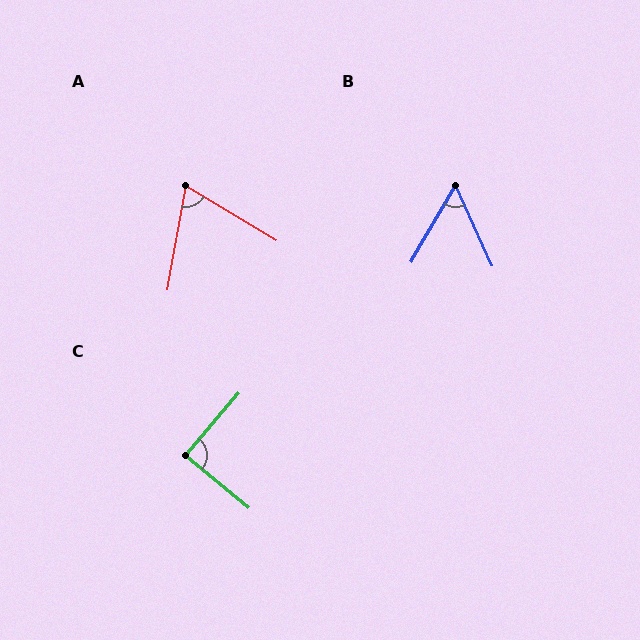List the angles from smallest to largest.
B (54°), A (69°), C (89°).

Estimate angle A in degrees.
Approximately 69 degrees.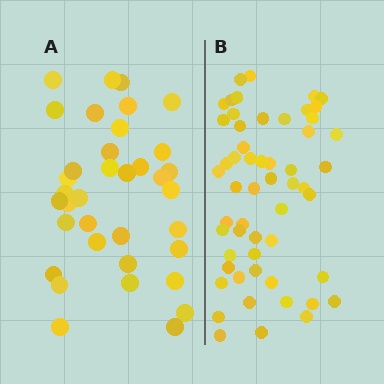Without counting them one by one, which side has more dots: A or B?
Region B (the right region) has more dots.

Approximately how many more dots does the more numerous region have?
Region B has approximately 20 more dots than region A.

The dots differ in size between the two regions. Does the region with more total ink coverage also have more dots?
No. Region A has more total ink coverage because its dots are larger, but region B actually contains more individual dots. Total area can be misleading — the number of items is what matters here.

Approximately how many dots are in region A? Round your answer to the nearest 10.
About 40 dots. (The exact count is 36, which rounds to 40.)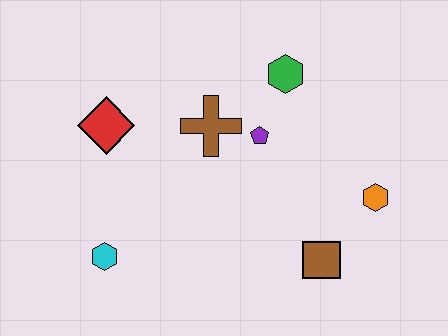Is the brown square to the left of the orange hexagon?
Yes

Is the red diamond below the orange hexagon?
No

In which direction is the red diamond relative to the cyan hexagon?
The red diamond is above the cyan hexagon.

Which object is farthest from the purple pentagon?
The cyan hexagon is farthest from the purple pentagon.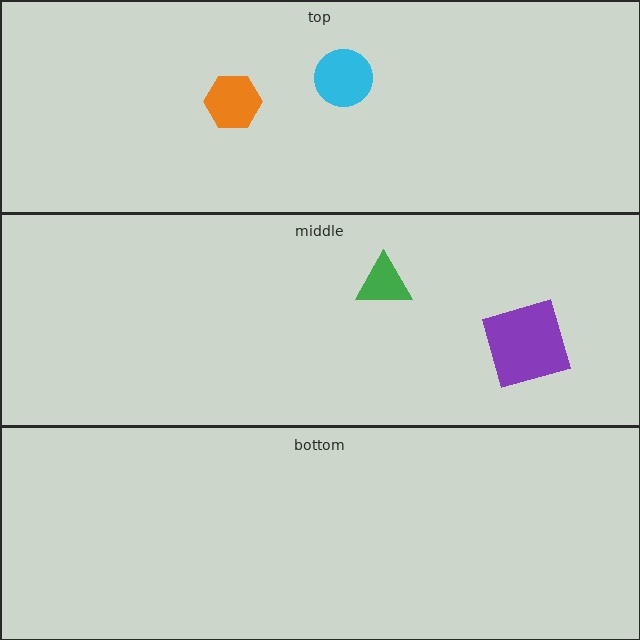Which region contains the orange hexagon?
The top region.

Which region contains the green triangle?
The middle region.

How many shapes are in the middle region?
2.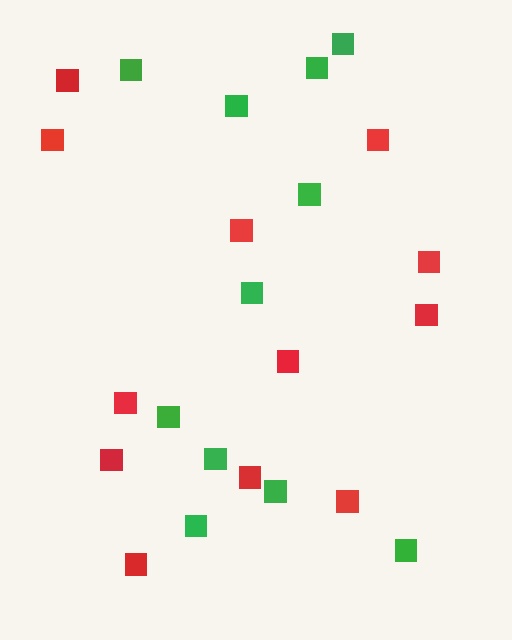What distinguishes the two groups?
There are 2 groups: one group of red squares (12) and one group of green squares (11).